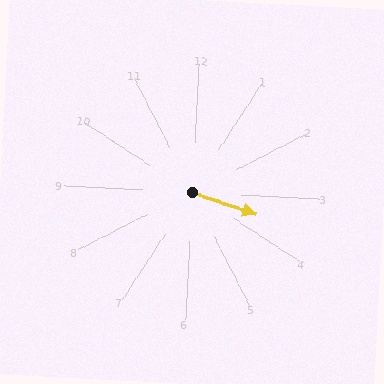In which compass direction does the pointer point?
East.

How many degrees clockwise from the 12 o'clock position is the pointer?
Approximately 106 degrees.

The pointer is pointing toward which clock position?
Roughly 4 o'clock.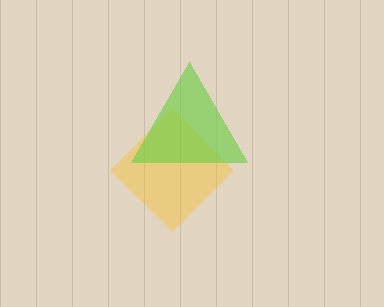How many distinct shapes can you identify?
There are 2 distinct shapes: a yellow diamond, a lime triangle.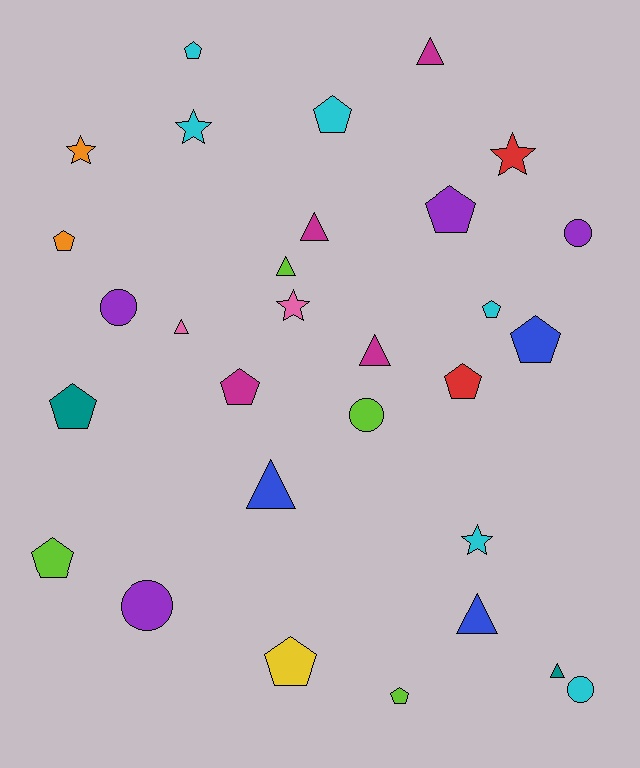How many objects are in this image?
There are 30 objects.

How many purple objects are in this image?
There are 4 purple objects.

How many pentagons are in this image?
There are 12 pentagons.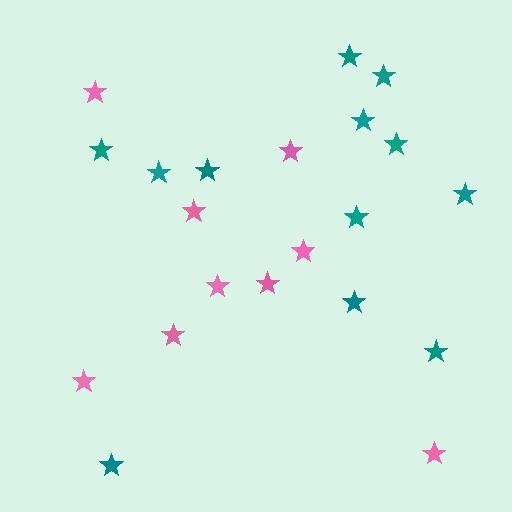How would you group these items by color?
There are 2 groups: one group of teal stars (12) and one group of pink stars (9).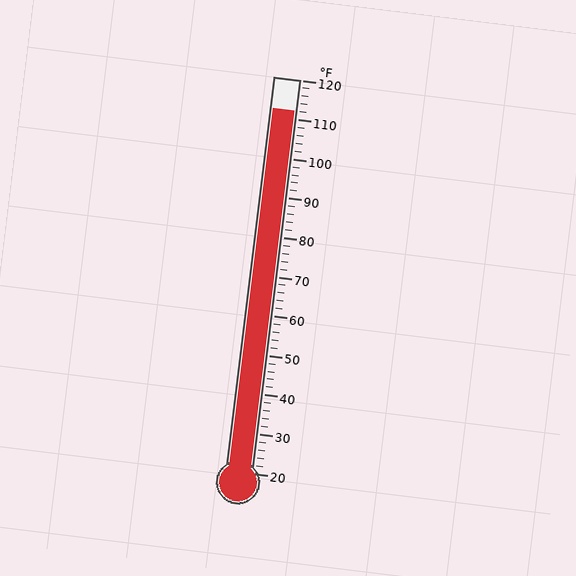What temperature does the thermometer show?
The thermometer shows approximately 112°F.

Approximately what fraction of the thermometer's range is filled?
The thermometer is filled to approximately 90% of its range.